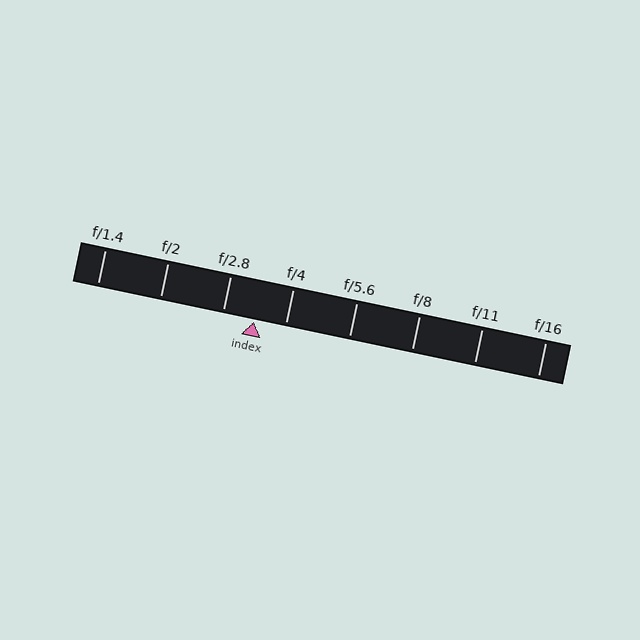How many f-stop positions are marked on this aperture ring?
There are 8 f-stop positions marked.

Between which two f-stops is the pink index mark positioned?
The index mark is between f/2.8 and f/4.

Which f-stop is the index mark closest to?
The index mark is closest to f/4.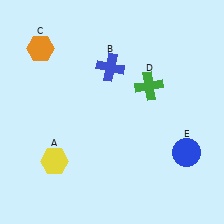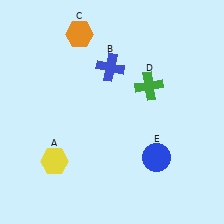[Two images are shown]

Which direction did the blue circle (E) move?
The blue circle (E) moved left.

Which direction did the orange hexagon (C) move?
The orange hexagon (C) moved right.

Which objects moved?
The objects that moved are: the orange hexagon (C), the blue circle (E).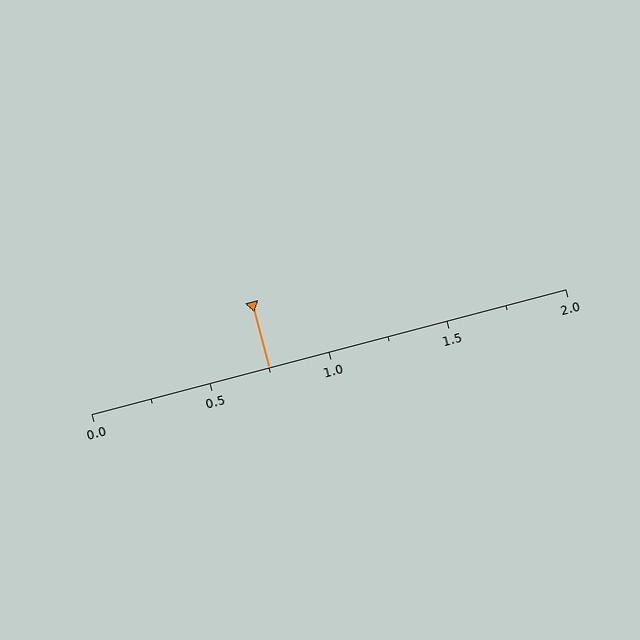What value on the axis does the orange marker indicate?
The marker indicates approximately 0.75.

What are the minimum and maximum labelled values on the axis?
The axis runs from 0.0 to 2.0.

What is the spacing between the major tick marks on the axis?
The major ticks are spaced 0.5 apart.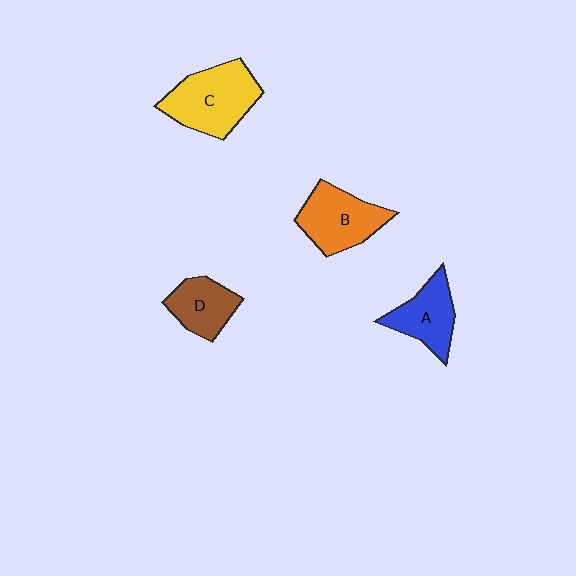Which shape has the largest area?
Shape C (yellow).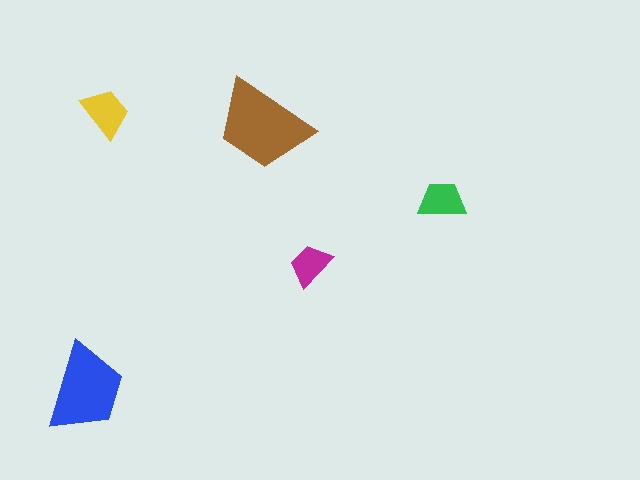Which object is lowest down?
The blue trapezoid is bottommost.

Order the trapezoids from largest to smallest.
the brown one, the blue one, the yellow one, the green one, the magenta one.